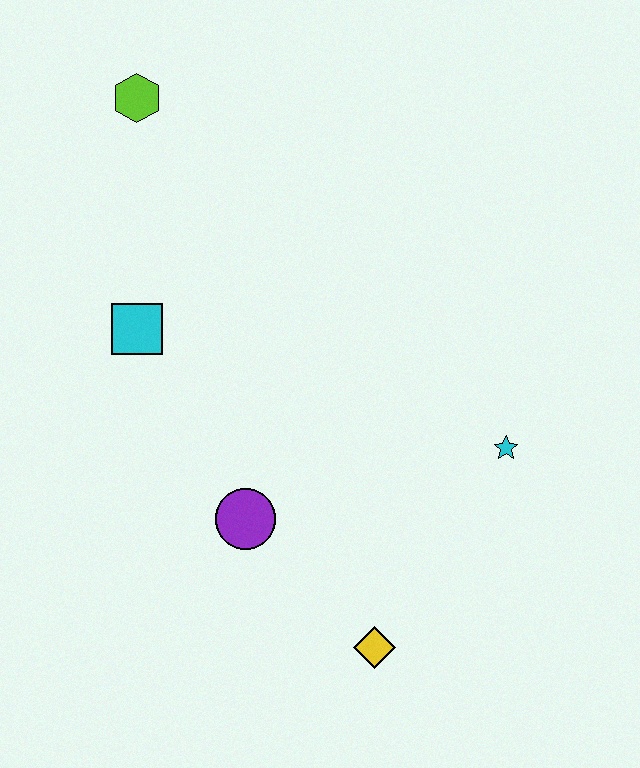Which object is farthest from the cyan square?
The yellow diamond is farthest from the cyan square.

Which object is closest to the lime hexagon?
The cyan square is closest to the lime hexagon.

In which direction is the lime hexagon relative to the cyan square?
The lime hexagon is above the cyan square.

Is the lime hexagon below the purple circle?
No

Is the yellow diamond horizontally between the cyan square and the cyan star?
Yes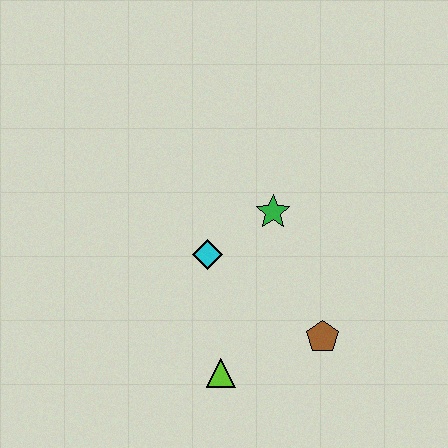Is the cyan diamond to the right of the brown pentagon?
No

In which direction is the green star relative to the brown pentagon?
The green star is above the brown pentagon.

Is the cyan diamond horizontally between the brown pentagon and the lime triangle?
No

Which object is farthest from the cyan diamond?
The brown pentagon is farthest from the cyan diamond.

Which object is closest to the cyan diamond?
The green star is closest to the cyan diamond.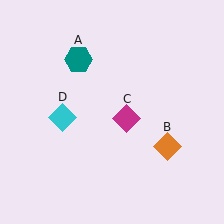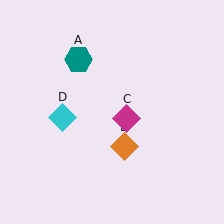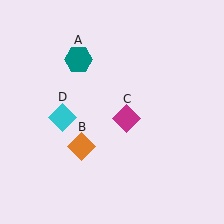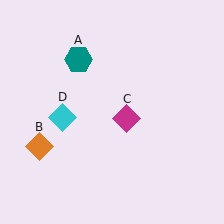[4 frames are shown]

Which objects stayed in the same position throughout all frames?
Teal hexagon (object A) and magenta diamond (object C) and cyan diamond (object D) remained stationary.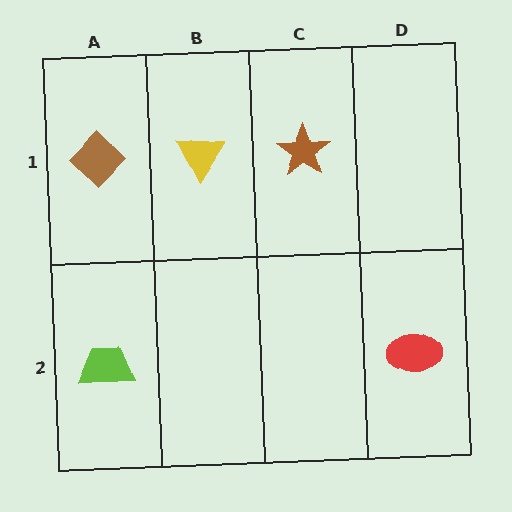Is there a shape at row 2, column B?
No, that cell is empty.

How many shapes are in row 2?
2 shapes.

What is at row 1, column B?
A yellow triangle.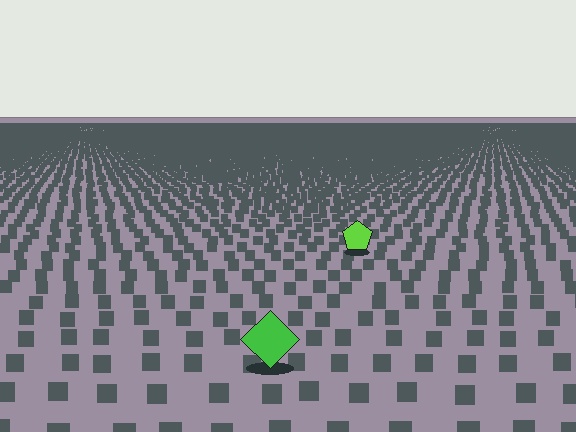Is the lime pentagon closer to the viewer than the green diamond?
No. The green diamond is closer — you can tell from the texture gradient: the ground texture is coarser near it.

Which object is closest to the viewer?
The green diamond is closest. The texture marks near it are larger and more spread out.